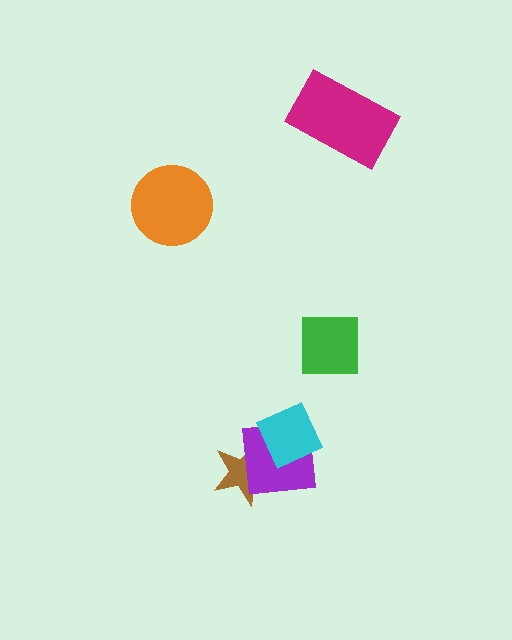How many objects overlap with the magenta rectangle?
0 objects overlap with the magenta rectangle.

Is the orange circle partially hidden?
No, no other shape covers it.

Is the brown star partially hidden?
Yes, it is partially covered by another shape.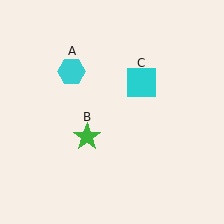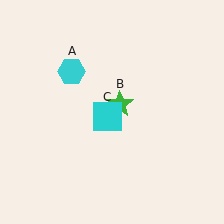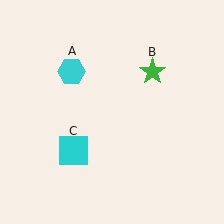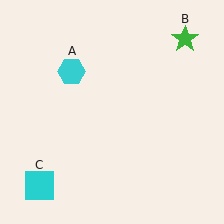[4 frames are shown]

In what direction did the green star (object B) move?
The green star (object B) moved up and to the right.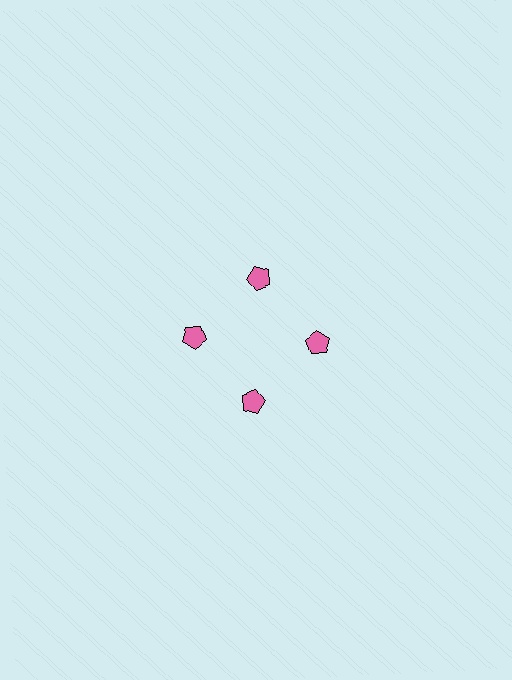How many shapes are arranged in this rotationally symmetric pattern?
There are 4 shapes, arranged in 4 groups of 1.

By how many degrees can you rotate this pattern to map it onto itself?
The pattern maps onto itself every 90 degrees of rotation.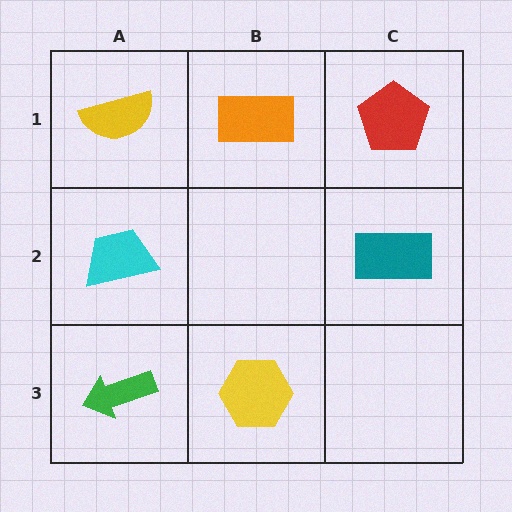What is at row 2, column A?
A cyan trapezoid.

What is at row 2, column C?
A teal rectangle.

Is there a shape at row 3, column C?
No, that cell is empty.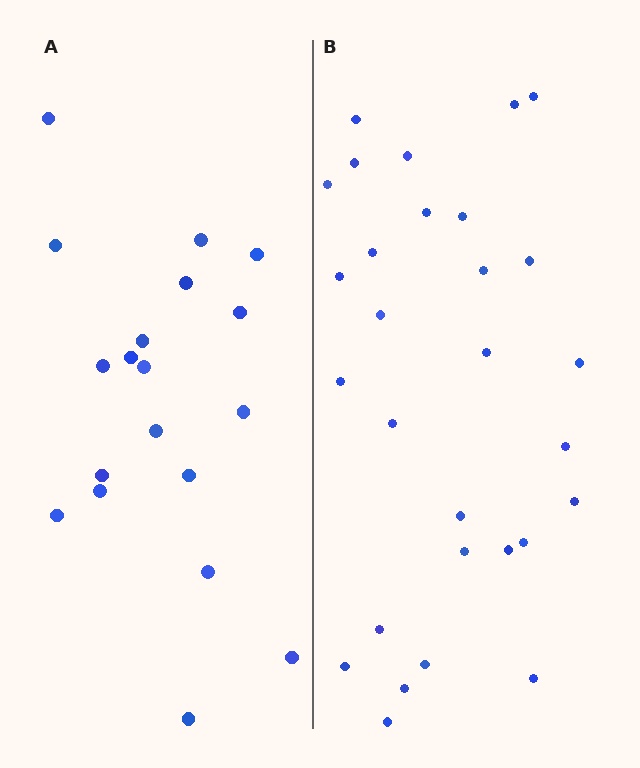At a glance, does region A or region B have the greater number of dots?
Region B (the right region) has more dots.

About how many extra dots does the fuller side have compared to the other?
Region B has roughly 10 or so more dots than region A.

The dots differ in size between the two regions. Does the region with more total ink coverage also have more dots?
No. Region A has more total ink coverage because its dots are larger, but region B actually contains more individual dots. Total area can be misleading — the number of items is what matters here.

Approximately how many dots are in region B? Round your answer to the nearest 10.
About 30 dots. (The exact count is 29, which rounds to 30.)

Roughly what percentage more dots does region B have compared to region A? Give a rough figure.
About 55% more.